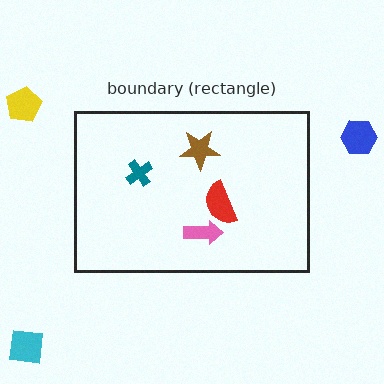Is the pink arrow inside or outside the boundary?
Inside.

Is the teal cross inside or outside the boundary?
Inside.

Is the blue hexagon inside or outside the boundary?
Outside.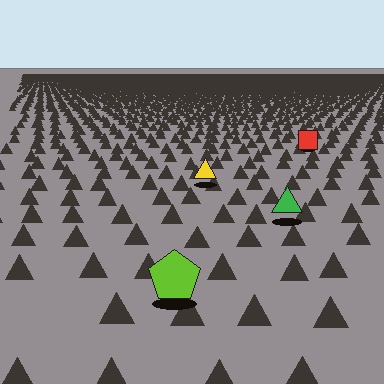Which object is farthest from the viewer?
The red square is farthest from the viewer. It appears smaller and the ground texture around it is denser.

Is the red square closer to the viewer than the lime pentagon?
No. The lime pentagon is closer — you can tell from the texture gradient: the ground texture is coarser near it.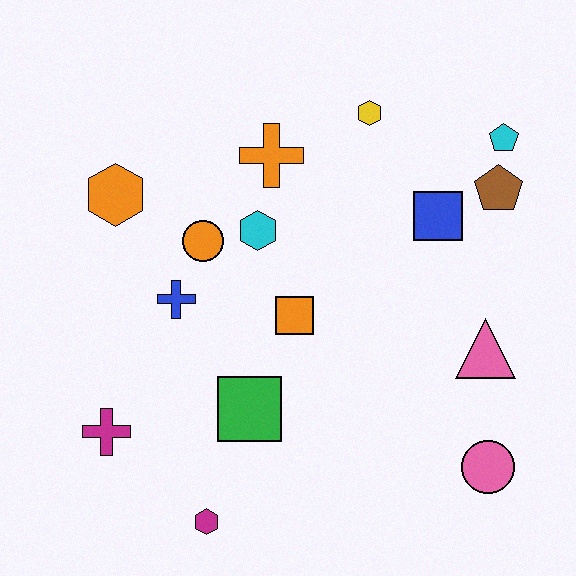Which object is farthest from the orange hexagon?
The pink circle is farthest from the orange hexagon.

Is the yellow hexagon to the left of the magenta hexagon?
No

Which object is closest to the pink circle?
The pink triangle is closest to the pink circle.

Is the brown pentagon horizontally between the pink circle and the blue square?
No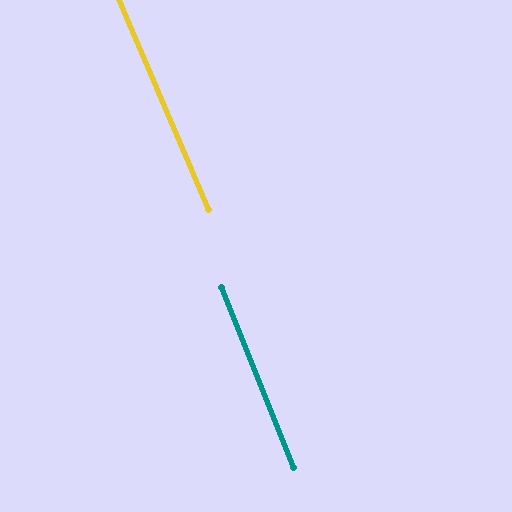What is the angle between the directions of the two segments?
Approximately 1 degree.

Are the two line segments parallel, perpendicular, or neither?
Parallel — their directions differ by only 1.0°.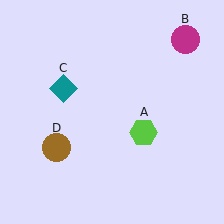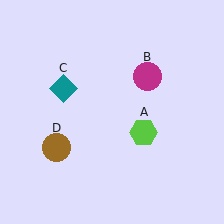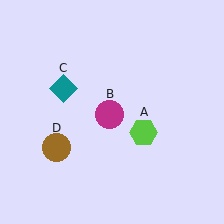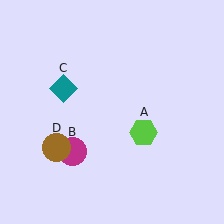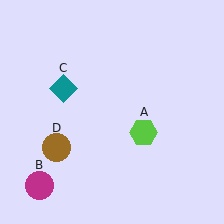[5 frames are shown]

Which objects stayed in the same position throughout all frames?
Lime hexagon (object A) and teal diamond (object C) and brown circle (object D) remained stationary.